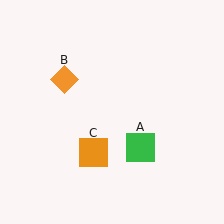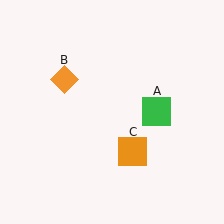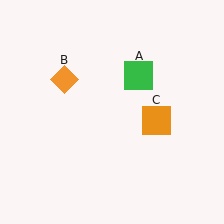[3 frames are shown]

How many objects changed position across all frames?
2 objects changed position: green square (object A), orange square (object C).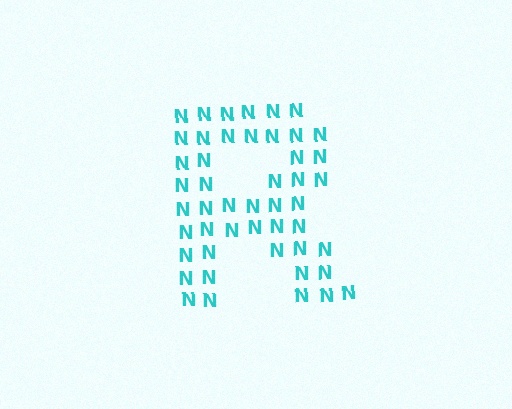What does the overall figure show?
The overall figure shows the letter R.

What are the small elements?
The small elements are letter N's.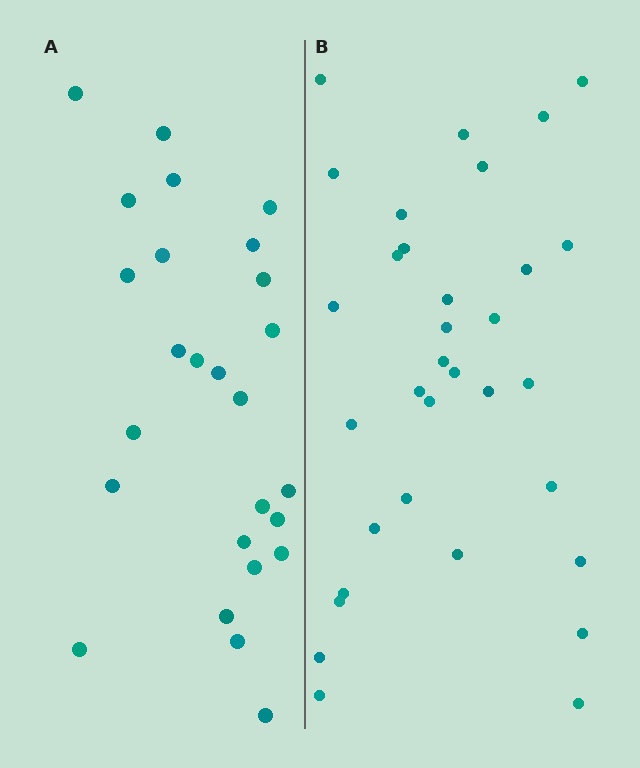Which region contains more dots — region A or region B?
Region B (the right region) has more dots.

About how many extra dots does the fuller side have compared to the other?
Region B has roughly 8 or so more dots than region A.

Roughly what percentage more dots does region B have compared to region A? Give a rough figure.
About 25% more.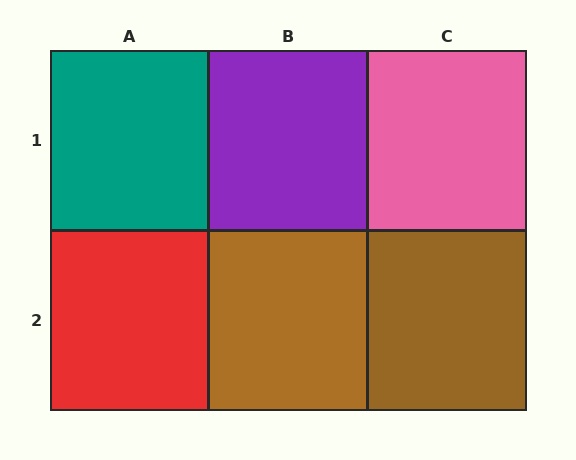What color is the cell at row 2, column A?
Red.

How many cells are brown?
2 cells are brown.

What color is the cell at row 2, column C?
Brown.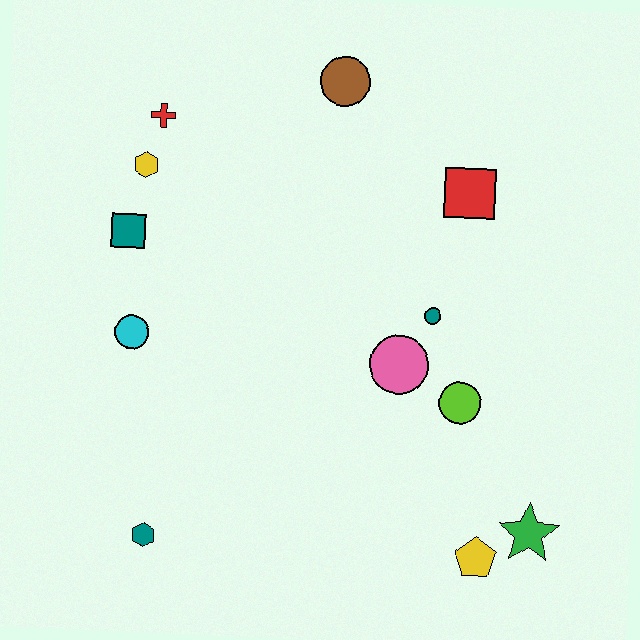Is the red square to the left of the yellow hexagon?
No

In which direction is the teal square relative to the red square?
The teal square is to the left of the red square.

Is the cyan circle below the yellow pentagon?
No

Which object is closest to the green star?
The yellow pentagon is closest to the green star.